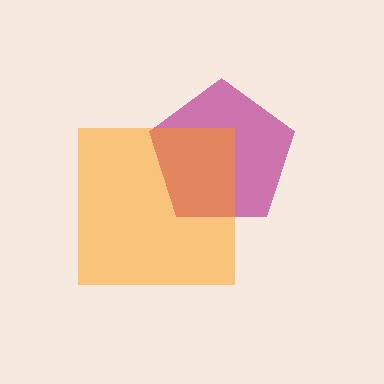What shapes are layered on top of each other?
The layered shapes are: a magenta pentagon, an orange square.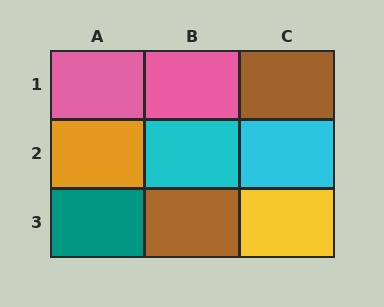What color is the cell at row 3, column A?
Teal.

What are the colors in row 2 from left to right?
Orange, cyan, cyan.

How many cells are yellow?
1 cell is yellow.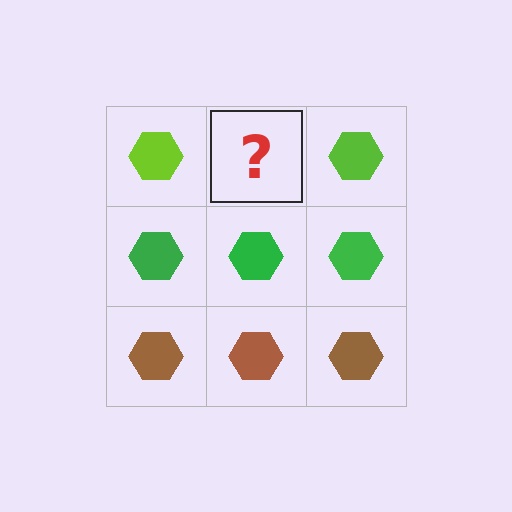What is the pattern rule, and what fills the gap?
The rule is that each row has a consistent color. The gap should be filled with a lime hexagon.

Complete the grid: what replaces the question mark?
The question mark should be replaced with a lime hexagon.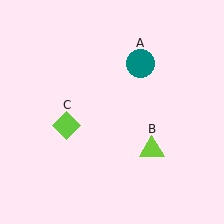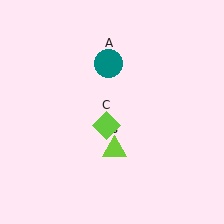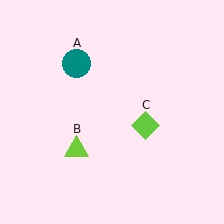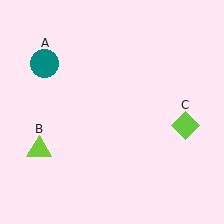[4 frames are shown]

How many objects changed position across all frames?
3 objects changed position: teal circle (object A), lime triangle (object B), lime diamond (object C).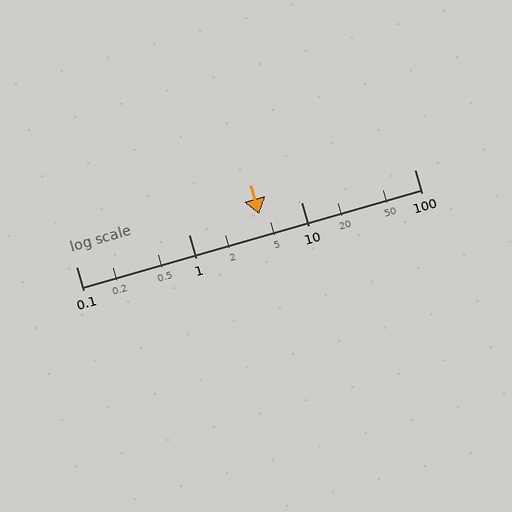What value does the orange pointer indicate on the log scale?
The pointer indicates approximately 4.2.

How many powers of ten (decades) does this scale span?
The scale spans 3 decades, from 0.1 to 100.